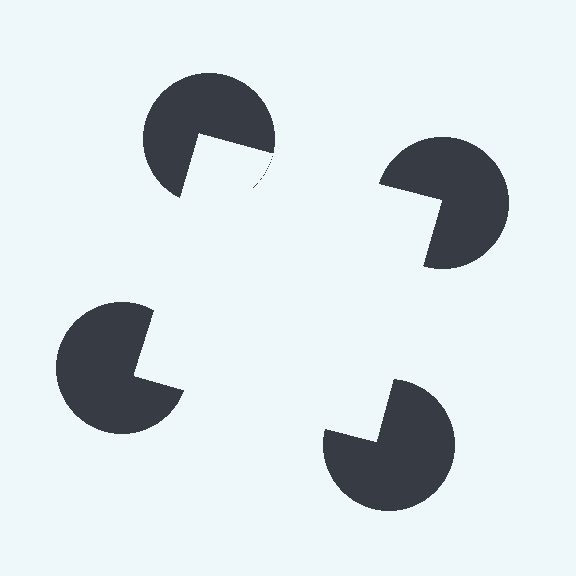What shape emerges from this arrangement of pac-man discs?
An illusory square — its edges are inferred from the aligned wedge cuts in the pac-man discs, not physically drawn.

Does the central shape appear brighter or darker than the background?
It typically appears slightly brighter than the background, even though no actual brightness change is drawn.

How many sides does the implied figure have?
4 sides.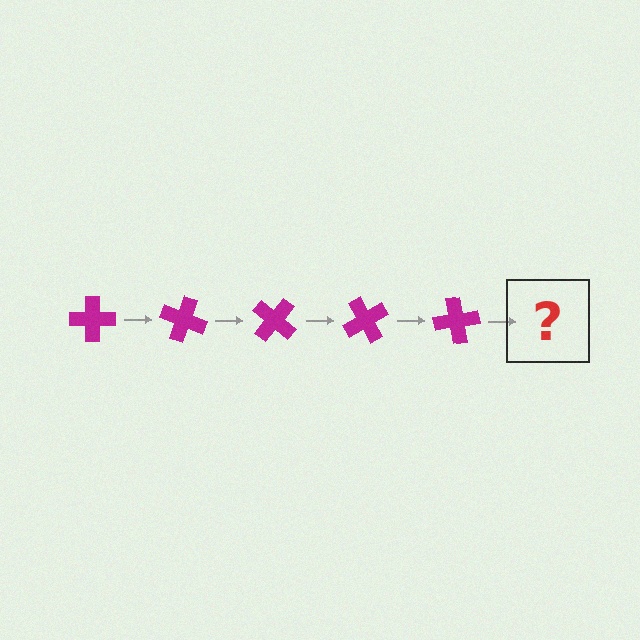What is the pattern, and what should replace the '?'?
The pattern is that the cross rotates 20 degrees each step. The '?' should be a magenta cross rotated 100 degrees.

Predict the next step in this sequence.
The next step is a magenta cross rotated 100 degrees.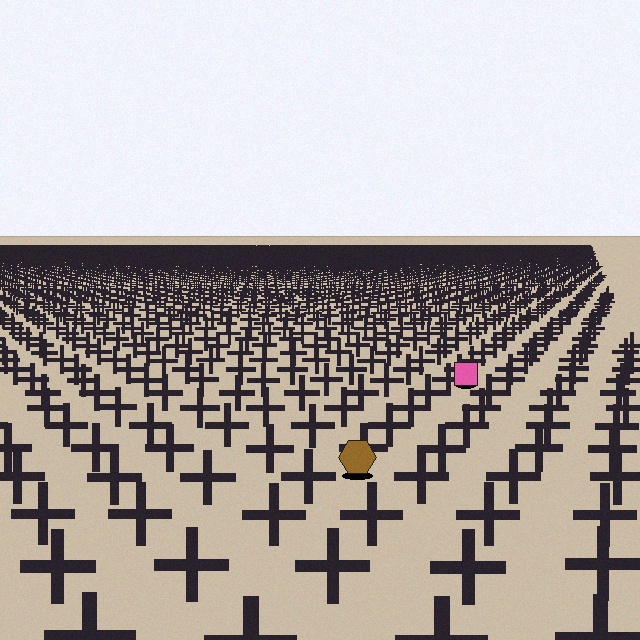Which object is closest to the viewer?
The brown hexagon is closest. The texture marks near it are larger and more spread out.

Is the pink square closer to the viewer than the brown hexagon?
No. The brown hexagon is closer — you can tell from the texture gradient: the ground texture is coarser near it.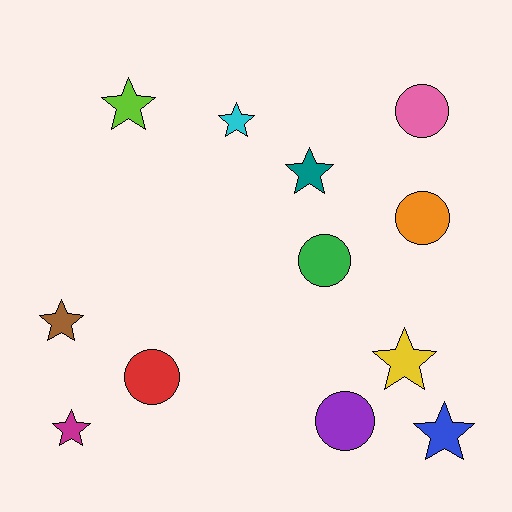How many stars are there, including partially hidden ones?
There are 7 stars.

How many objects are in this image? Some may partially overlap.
There are 12 objects.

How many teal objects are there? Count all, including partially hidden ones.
There is 1 teal object.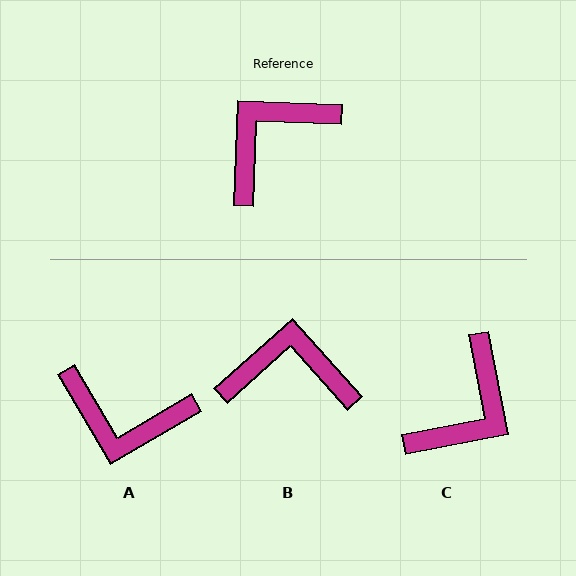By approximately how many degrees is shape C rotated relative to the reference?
Approximately 167 degrees clockwise.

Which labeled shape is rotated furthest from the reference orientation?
C, about 167 degrees away.